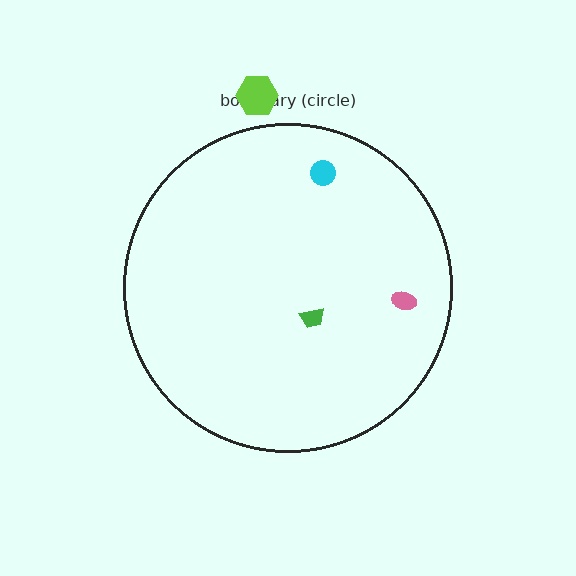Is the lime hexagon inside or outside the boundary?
Outside.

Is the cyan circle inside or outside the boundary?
Inside.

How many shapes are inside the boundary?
3 inside, 1 outside.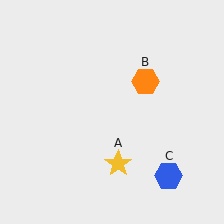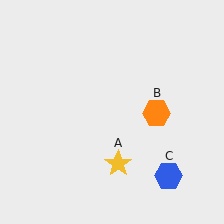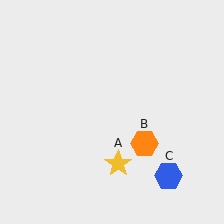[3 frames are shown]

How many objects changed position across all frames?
1 object changed position: orange hexagon (object B).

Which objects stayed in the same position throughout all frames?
Yellow star (object A) and blue hexagon (object C) remained stationary.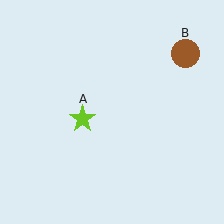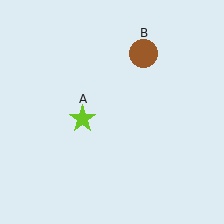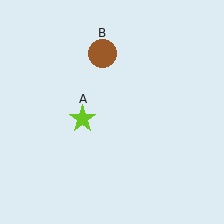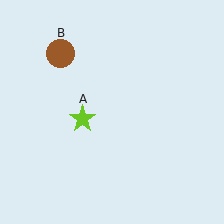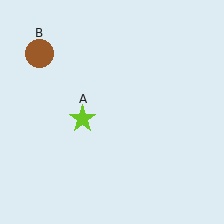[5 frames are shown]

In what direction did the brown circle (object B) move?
The brown circle (object B) moved left.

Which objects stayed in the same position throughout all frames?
Lime star (object A) remained stationary.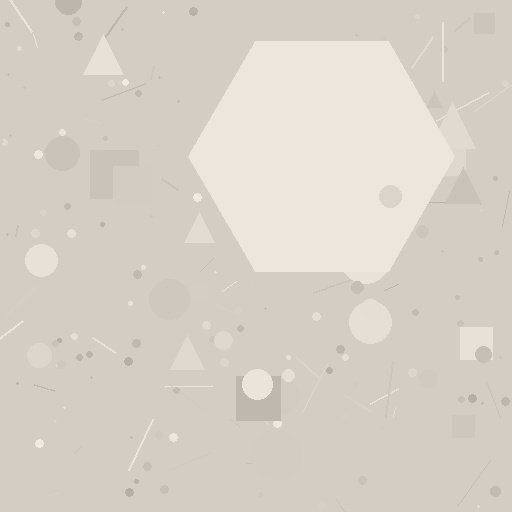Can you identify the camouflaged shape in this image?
The camouflaged shape is a hexagon.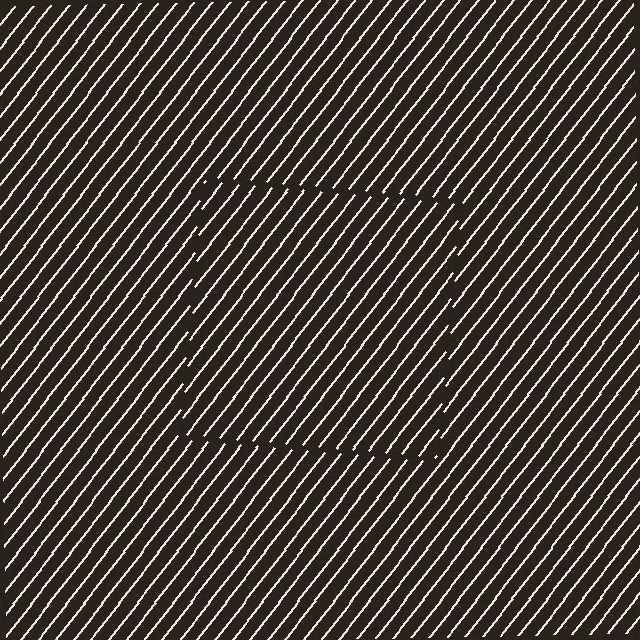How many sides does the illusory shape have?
4 sides — the line-ends trace a square.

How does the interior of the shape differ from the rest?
The interior of the shape contains the same grating, shifted by half a period — the contour is defined by the phase discontinuity where line-ends from the inner and outer gratings abut.